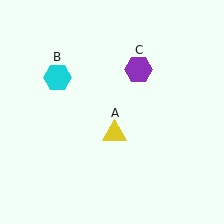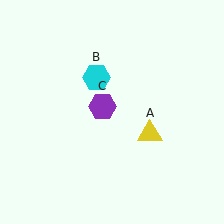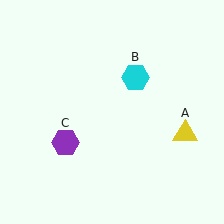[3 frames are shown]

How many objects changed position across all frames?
3 objects changed position: yellow triangle (object A), cyan hexagon (object B), purple hexagon (object C).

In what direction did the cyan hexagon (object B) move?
The cyan hexagon (object B) moved right.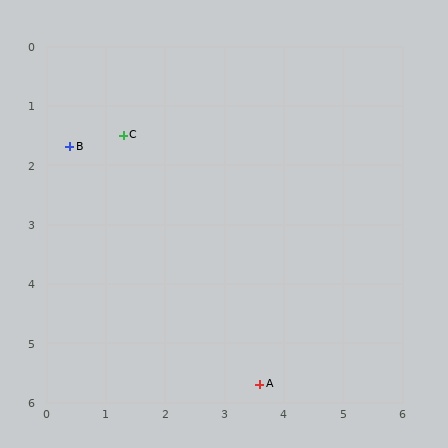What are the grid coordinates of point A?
Point A is at approximately (3.6, 5.7).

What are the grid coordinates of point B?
Point B is at approximately (0.4, 1.7).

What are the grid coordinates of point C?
Point C is at approximately (1.3, 1.5).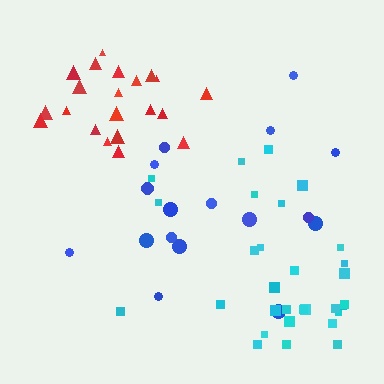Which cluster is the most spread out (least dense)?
Blue.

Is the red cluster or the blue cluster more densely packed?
Red.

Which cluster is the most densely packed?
Red.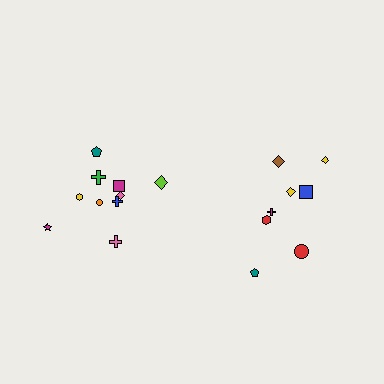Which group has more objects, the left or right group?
The left group.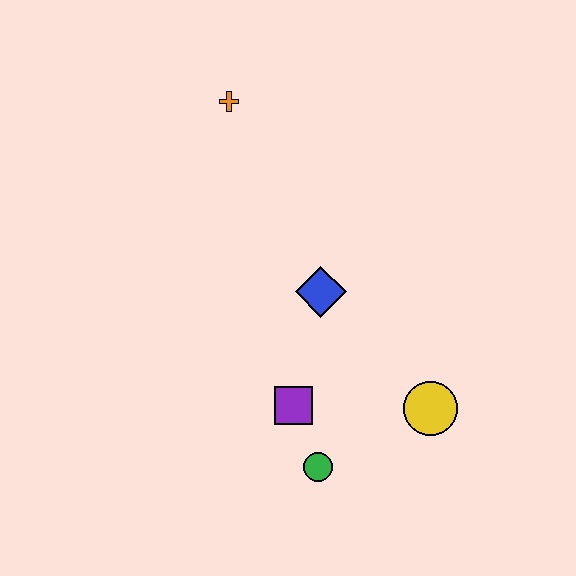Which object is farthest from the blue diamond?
The orange cross is farthest from the blue diamond.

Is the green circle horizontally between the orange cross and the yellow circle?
Yes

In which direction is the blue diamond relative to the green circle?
The blue diamond is above the green circle.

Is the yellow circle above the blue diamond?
No